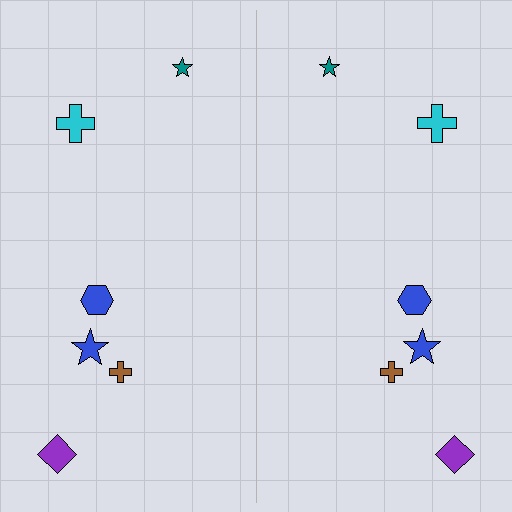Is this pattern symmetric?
Yes, this pattern has bilateral (reflection) symmetry.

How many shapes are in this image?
There are 12 shapes in this image.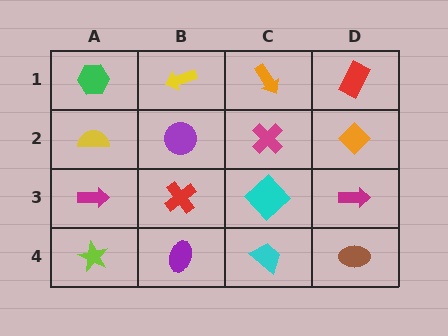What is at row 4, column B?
A purple ellipse.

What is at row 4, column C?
A cyan trapezoid.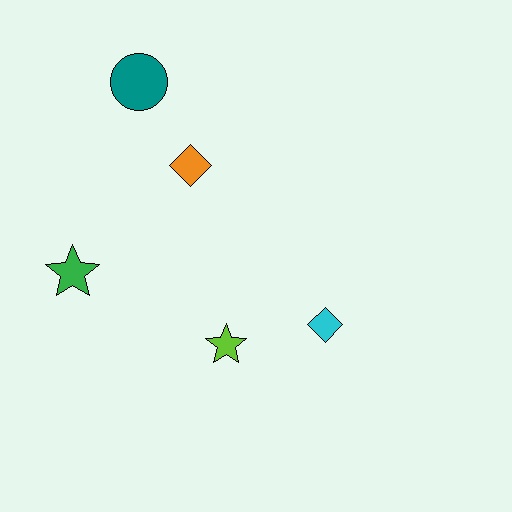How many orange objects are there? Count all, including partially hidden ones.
There is 1 orange object.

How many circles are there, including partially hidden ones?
There is 1 circle.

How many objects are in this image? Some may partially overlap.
There are 5 objects.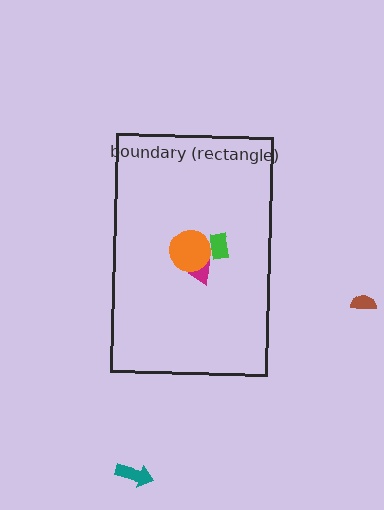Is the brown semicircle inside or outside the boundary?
Outside.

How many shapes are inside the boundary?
3 inside, 2 outside.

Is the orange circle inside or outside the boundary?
Inside.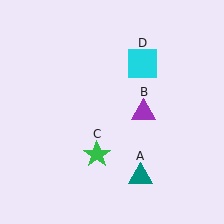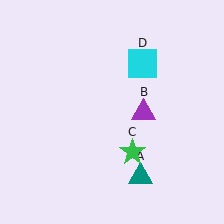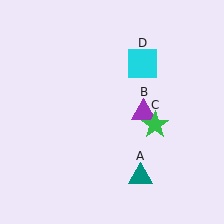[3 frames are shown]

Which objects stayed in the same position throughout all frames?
Teal triangle (object A) and purple triangle (object B) and cyan square (object D) remained stationary.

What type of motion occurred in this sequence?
The green star (object C) rotated counterclockwise around the center of the scene.